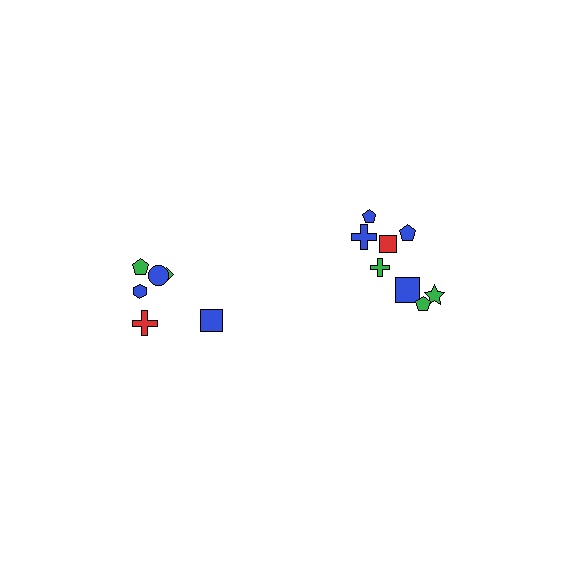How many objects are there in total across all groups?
There are 14 objects.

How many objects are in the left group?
There are 6 objects.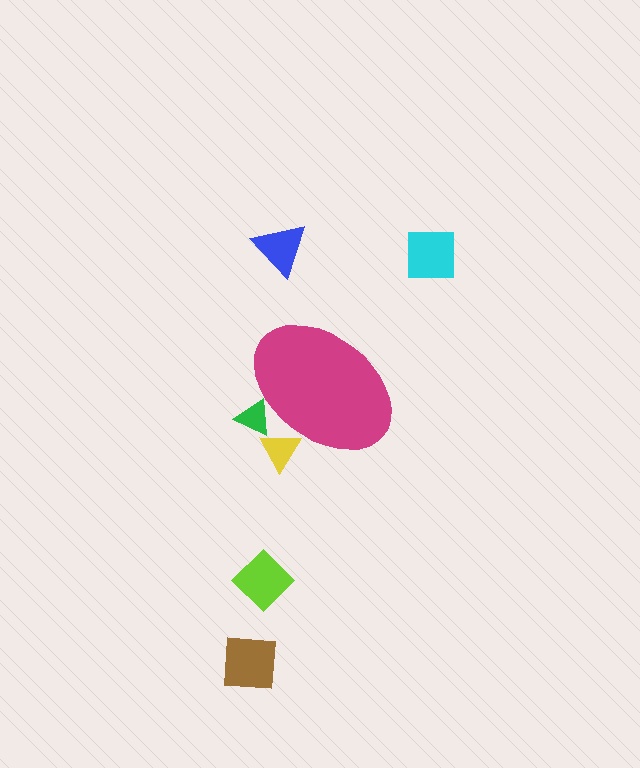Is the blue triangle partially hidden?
No, the blue triangle is fully visible.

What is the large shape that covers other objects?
A magenta ellipse.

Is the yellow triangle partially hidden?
Yes, the yellow triangle is partially hidden behind the magenta ellipse.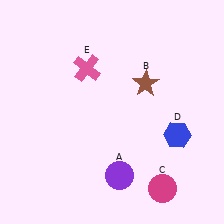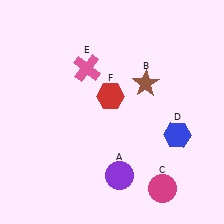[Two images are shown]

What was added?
A red hexagon (F) was added in Image 2.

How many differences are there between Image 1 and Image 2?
There is 1 difference between the two images.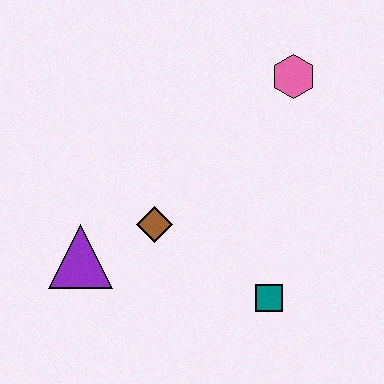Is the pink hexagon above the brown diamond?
Yes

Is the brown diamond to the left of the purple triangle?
No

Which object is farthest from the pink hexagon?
The purple triangle is farthest from the pink hexagon.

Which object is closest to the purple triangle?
The brown diamond is closest to the purple triangle.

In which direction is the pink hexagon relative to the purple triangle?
The pink hexagon is to the right of the purple triangle.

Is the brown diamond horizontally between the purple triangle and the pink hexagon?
Yes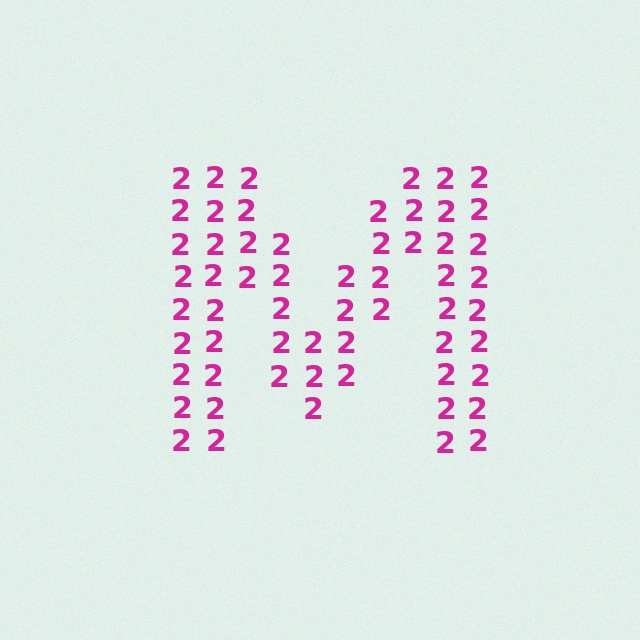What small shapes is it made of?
It is made of small digit 2's.